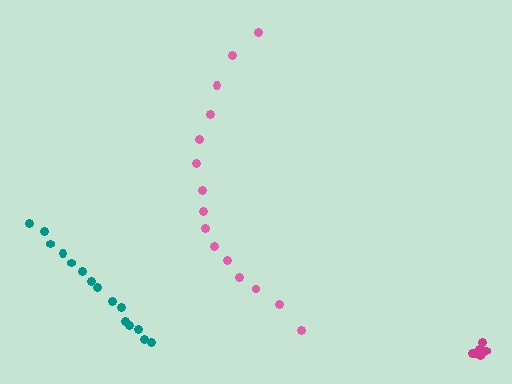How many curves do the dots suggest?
There are 3 distinct paths.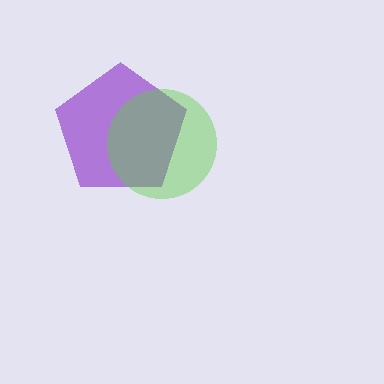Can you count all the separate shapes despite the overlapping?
Yes, there are 2 separate shapes.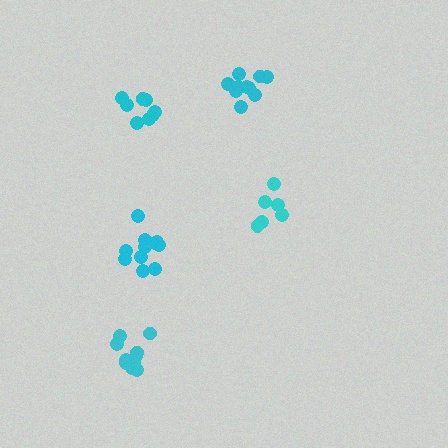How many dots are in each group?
Group 1: 11 dots, Group 2: 8 dots, Group 3: 6 dots, Group 4: 10 dots, Group 5: 10 dots (45 total).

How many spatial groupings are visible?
There are 5 spatial groupings.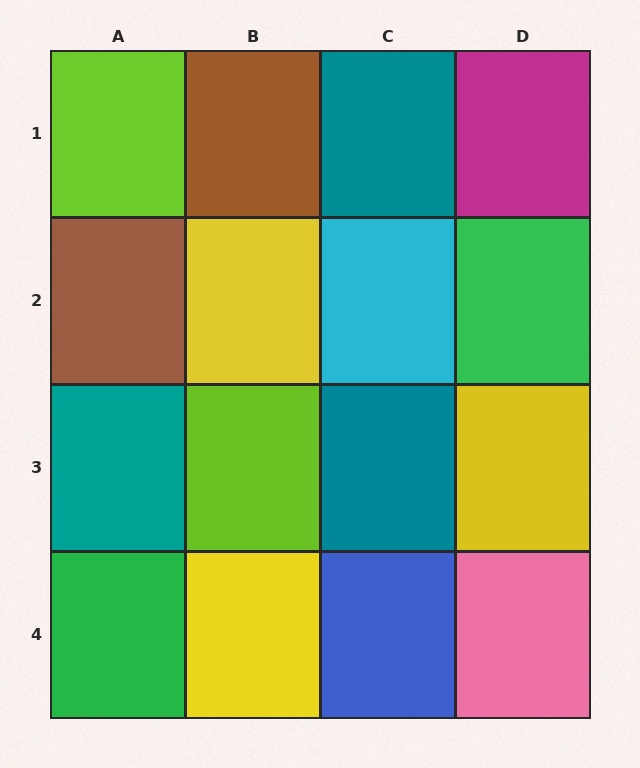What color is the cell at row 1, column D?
Magenta.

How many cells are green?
2 cells are green.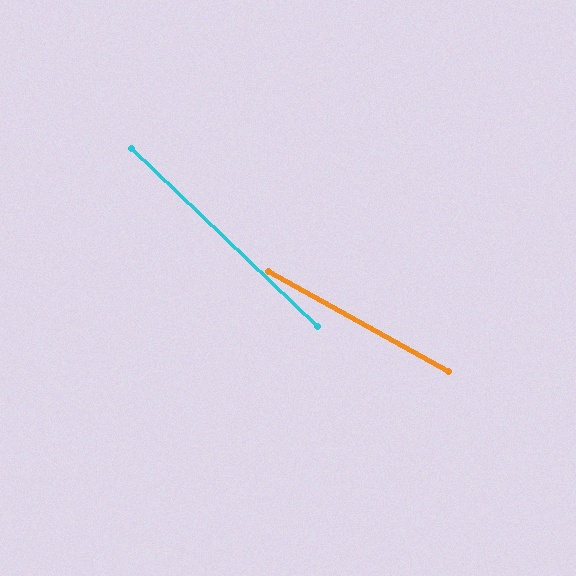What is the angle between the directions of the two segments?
Approximately 15 degrees.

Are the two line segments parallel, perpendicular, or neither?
Neither parallel nor perpendicular — they differ by about 15°.